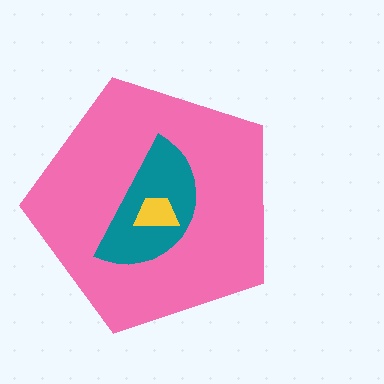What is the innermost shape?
The yellow trapezoid.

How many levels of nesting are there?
3.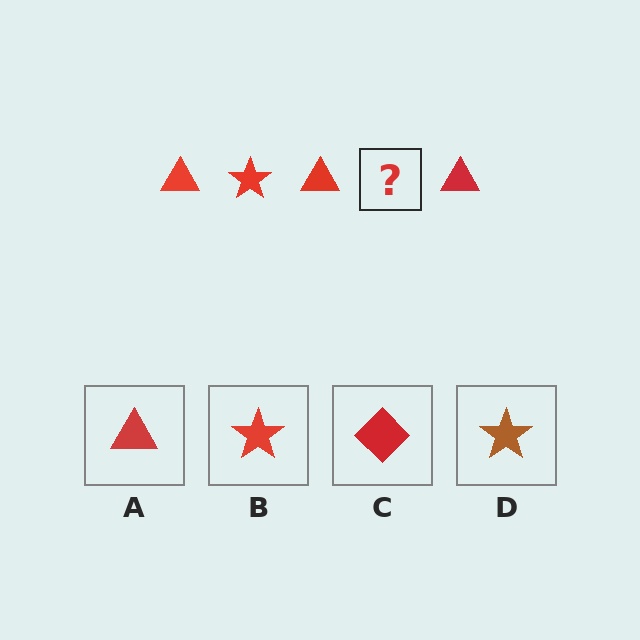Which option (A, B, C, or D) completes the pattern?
B.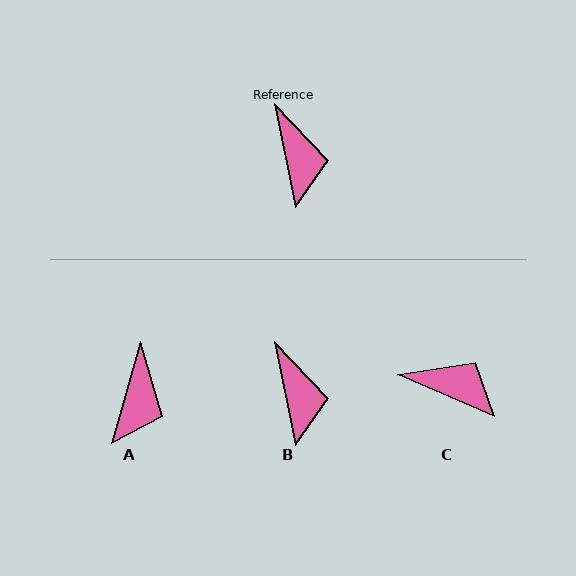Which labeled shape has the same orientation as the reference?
B.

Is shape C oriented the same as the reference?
No, it is off by about 55 degrees.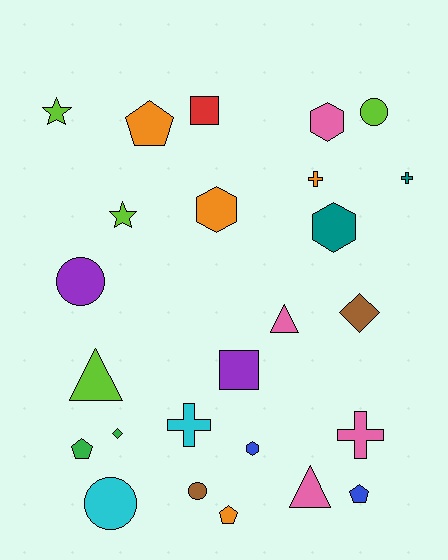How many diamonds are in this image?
There are 2 diamonds.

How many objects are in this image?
There are 25 objects.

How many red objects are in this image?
There is 1 red object.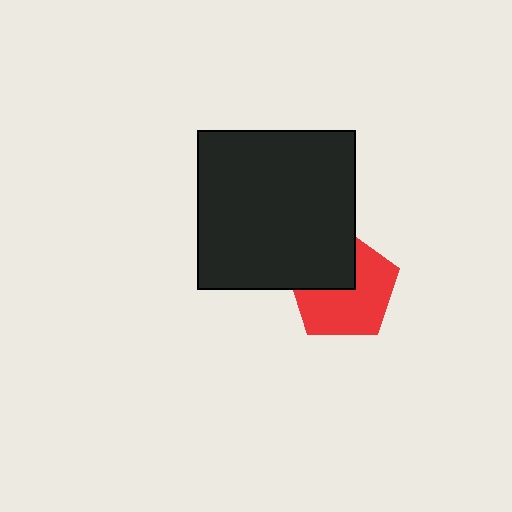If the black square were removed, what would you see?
You would see the complete red pentagon.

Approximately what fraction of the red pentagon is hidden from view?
Roughly 36% of the red pentagon is hidden behind the black square.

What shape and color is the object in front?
The object in front is a black square.